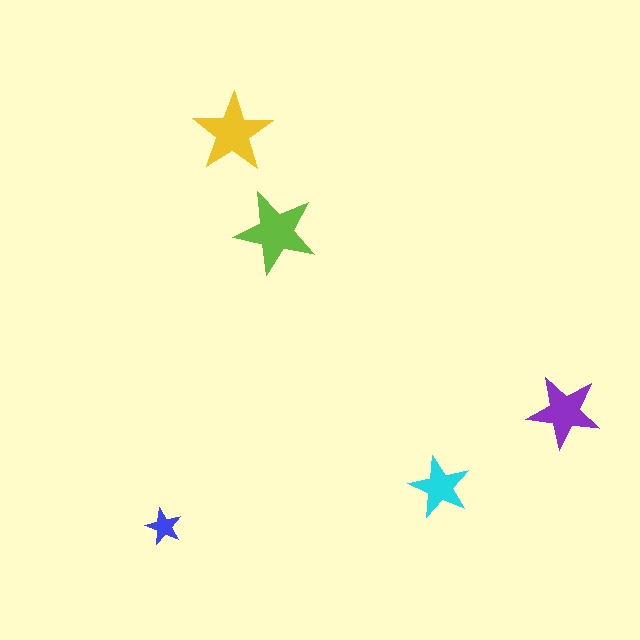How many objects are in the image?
There are 5 objects in the image.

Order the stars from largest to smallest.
the lime one, the yellow one, the purple one, the cyan one, the blue one.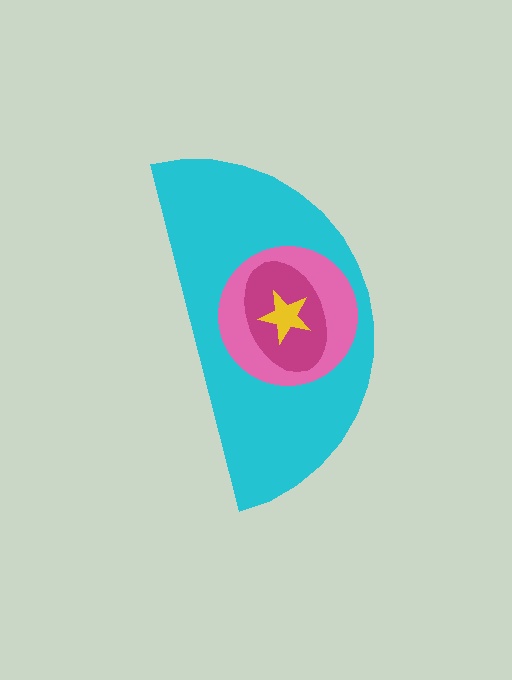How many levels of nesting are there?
4.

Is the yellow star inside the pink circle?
Yes.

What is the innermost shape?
The yellow star.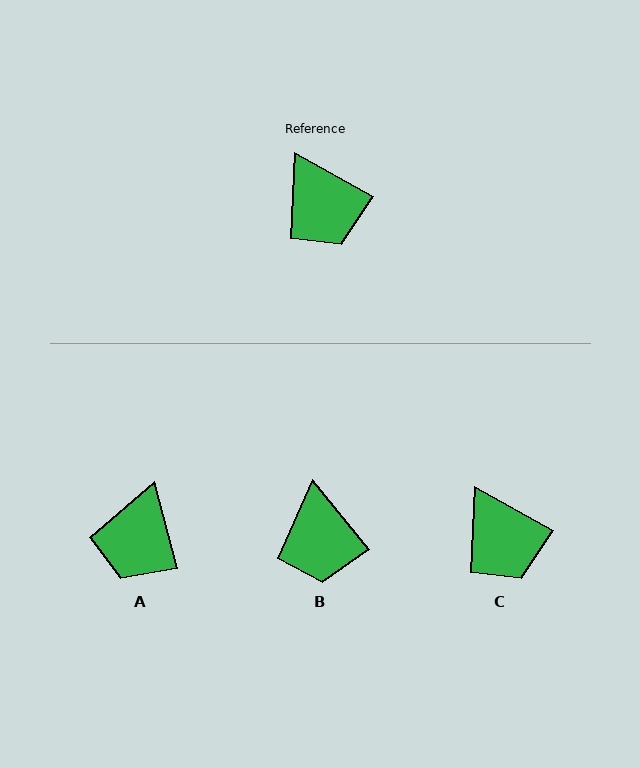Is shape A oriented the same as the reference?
No, it is off by about 46 degrees.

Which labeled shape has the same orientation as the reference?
C.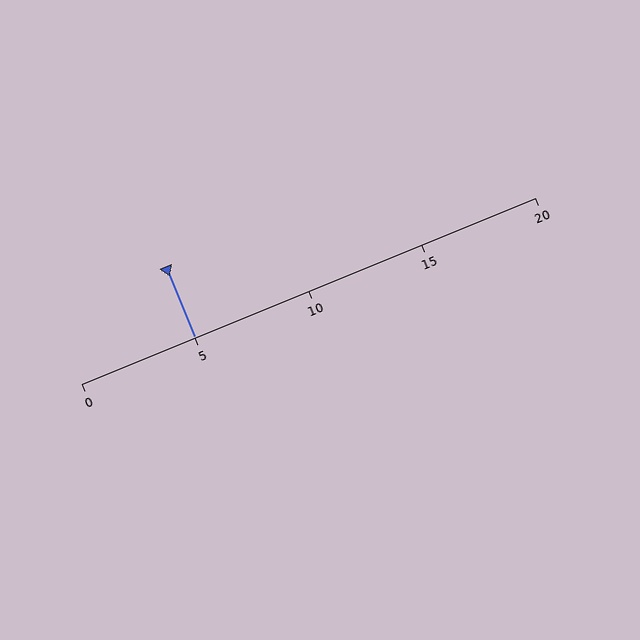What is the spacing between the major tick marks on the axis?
The major ticks are spaced 5 apart.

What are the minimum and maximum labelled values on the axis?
The axis runs from 0 to 20.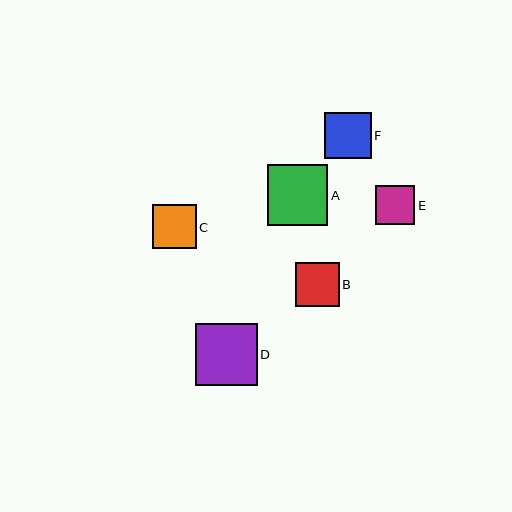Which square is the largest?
Square D is the largest with a size of approximately 62 pixels.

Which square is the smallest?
Square E is the smallest with a size of approximately 39 pixels.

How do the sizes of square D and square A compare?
Square D and square A are approximately the same size.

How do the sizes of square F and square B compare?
Square F and square B are approximately the same size.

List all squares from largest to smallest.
From largest to smallest: D, A, F, B, C, E.